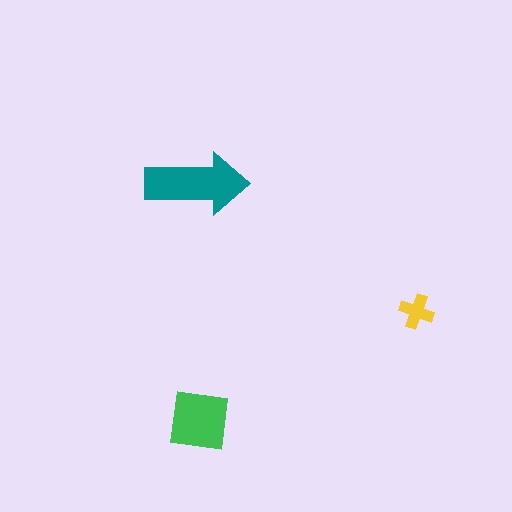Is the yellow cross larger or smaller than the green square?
Smaller.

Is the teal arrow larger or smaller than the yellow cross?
Larger.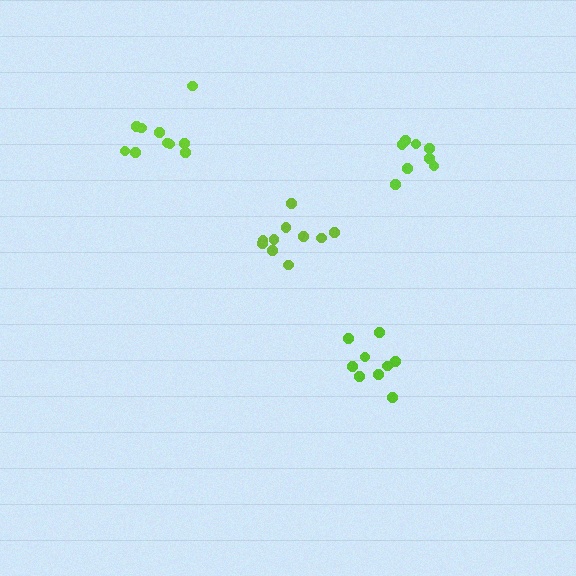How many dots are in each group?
Group 1: 10 dots, Group 2: 10 dots, Group 3: 9 dots, Group 4: 8 dots (37 total).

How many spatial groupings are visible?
There are 4 spatial groupings.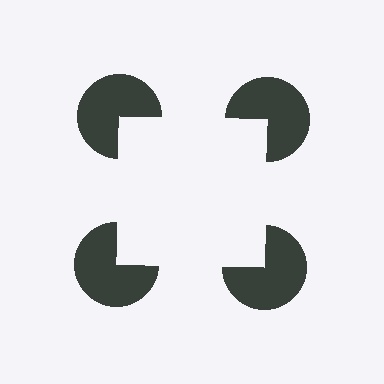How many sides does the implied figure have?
4 sides.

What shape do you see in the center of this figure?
An illusory square — its edges are inferred from the aligned wedge cuts in the pac-man discs, not physically drawn.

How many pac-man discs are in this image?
There are 4 — one at each vertex of the illusory square.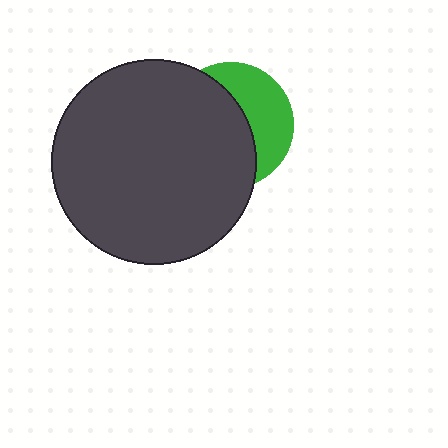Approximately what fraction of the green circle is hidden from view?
Roughly 61% of the green circle is hidden behind the dark gray circle.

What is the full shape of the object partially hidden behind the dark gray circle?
The partially hidden object is a green circle.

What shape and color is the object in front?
The object in front is a dark gray circle.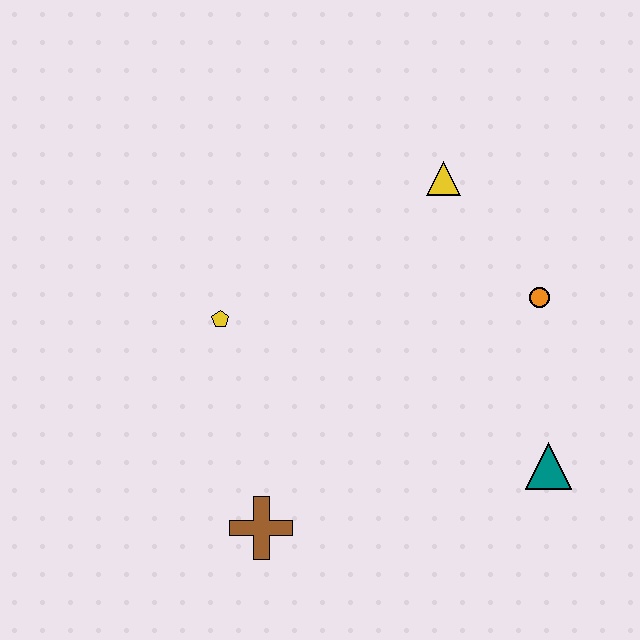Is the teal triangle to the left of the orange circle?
No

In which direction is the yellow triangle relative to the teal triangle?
The yellow triangle is above the teal triangle.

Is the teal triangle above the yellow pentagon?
No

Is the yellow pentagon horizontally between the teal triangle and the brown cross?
No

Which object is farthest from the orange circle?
The brown cross is farthest from the orange circle.